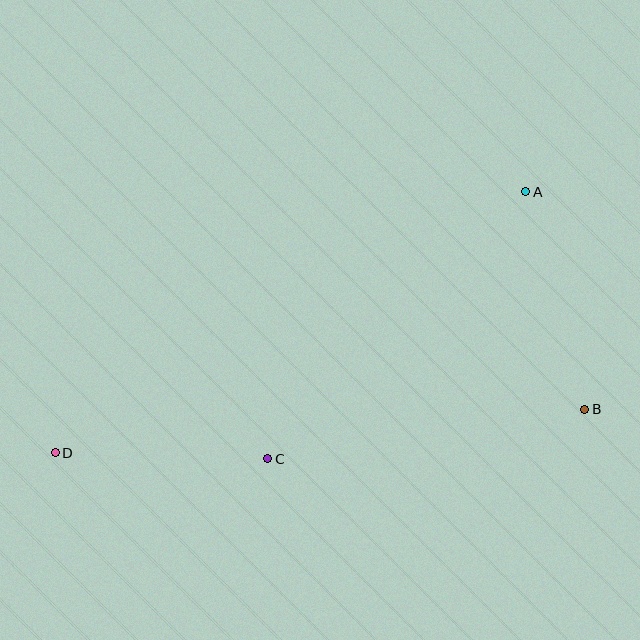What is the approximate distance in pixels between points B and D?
The distance between B and D is approximately 531 pixels.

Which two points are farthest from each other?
Points A and D are farthest from each other.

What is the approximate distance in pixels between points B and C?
The distance between B and C is approximately 321 pixels.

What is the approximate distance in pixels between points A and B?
The distance between A and B is approximately 225 pixels.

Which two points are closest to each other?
Points C and D are closest to each other.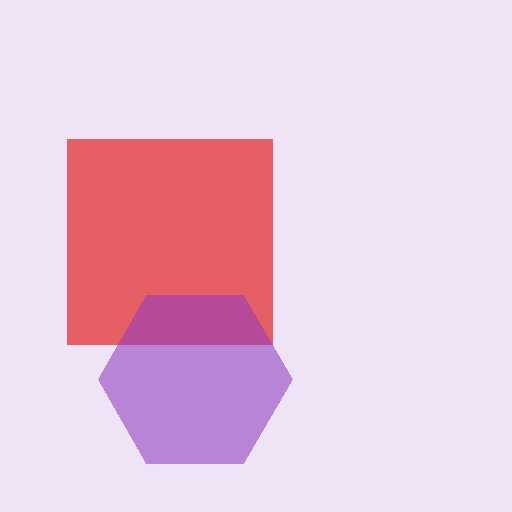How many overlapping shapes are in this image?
There are 2 overlapping shapes in the image.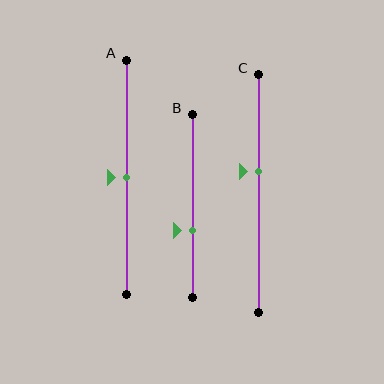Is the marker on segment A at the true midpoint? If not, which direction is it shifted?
Yes, the marker on segment A is at the true midpoint.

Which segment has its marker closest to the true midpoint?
Segment A has its marker closest to the true midpoint.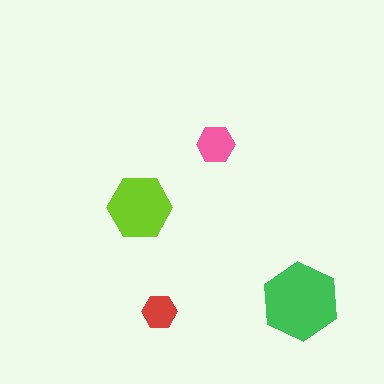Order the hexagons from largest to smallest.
the green one, the lime one, the pink one, the red one.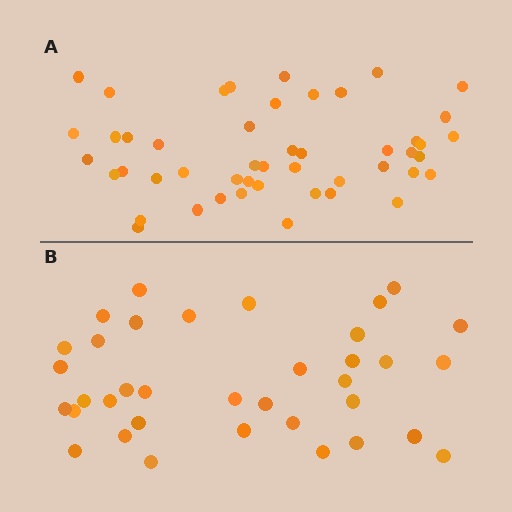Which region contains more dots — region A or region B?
Region A (the top region) has more dots.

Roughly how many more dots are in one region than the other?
Region A has roughly 12 or so more dots than region B.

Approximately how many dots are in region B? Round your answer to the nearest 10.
About 40 dots. (The exact count is 36, which rounds to 40.)